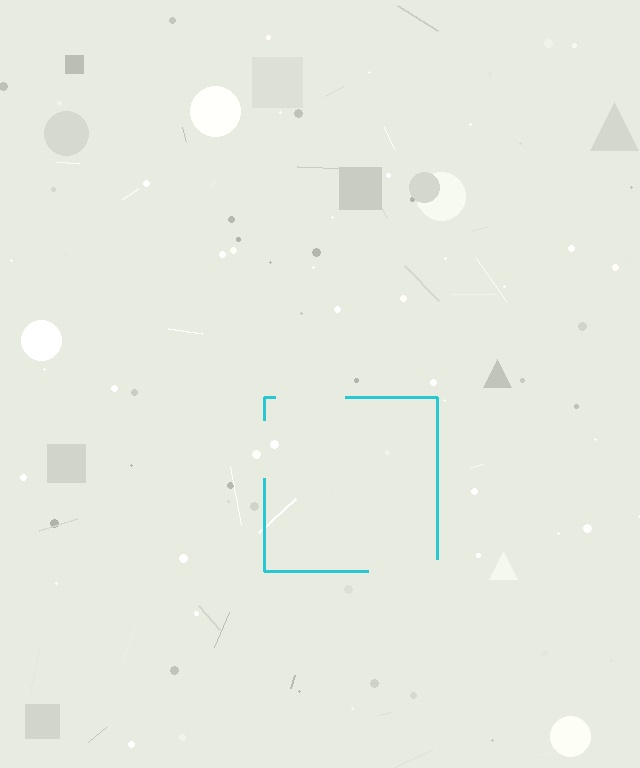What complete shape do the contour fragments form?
The contour fragments form a square.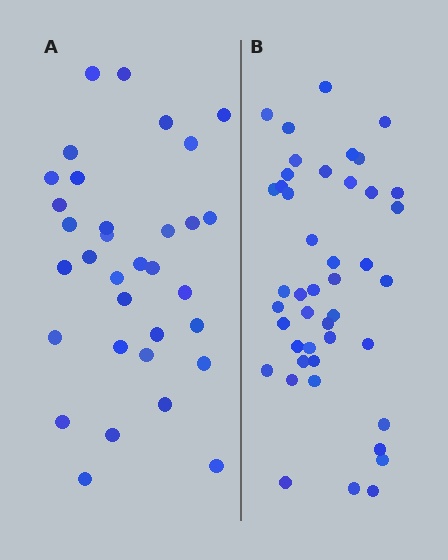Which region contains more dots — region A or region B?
Region B (the right region) has more dots.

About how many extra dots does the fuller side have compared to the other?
Region B has roughly 12 or so more dots than region A.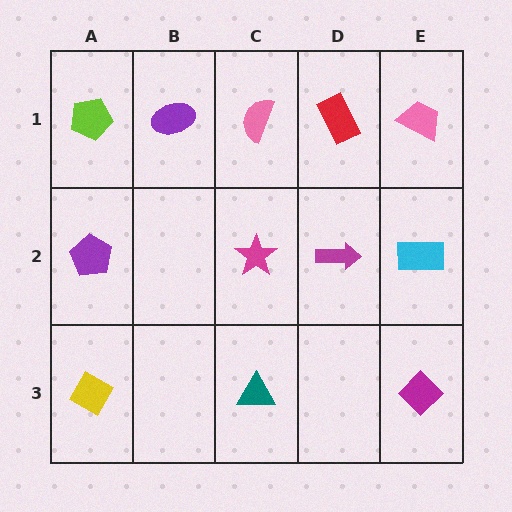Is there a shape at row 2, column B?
No, that cell is empty.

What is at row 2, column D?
A magenta arrow.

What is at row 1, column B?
A purple ellipse.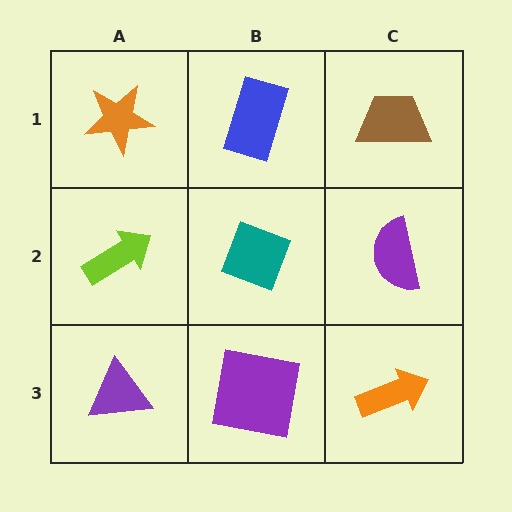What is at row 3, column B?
A purple square.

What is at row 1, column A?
An orange star.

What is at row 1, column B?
A blue rectangle.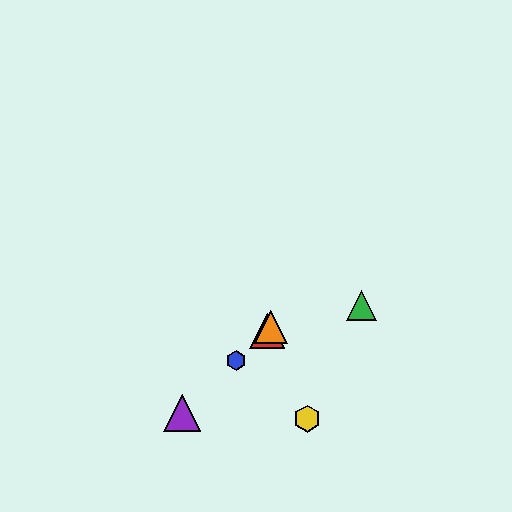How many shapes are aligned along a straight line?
4 shapes (the red triangle, the blue hexagon, the purple triangle, the orange triangle) are aligned along a straight line.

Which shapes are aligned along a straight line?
The red triangle, the blue hexagon, the purple triangle, the orange triangle are aligned along a straight line.